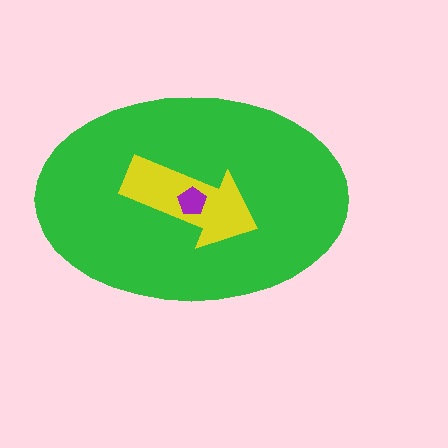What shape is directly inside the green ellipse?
The yellow arrow.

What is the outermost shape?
The green ellipse.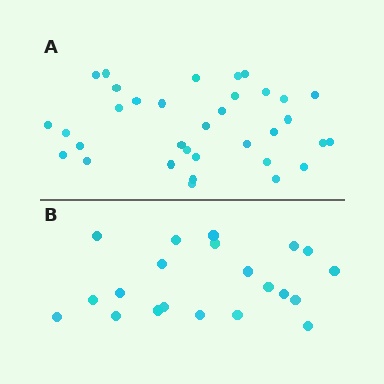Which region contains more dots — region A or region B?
Region A (the top region) has more dots.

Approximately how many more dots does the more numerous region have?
Region A has approximately 15 more dots than region B.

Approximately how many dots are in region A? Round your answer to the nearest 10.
About 30 dots. (The exact count is 34, which rounds to 30.)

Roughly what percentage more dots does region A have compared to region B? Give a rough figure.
About 60% more.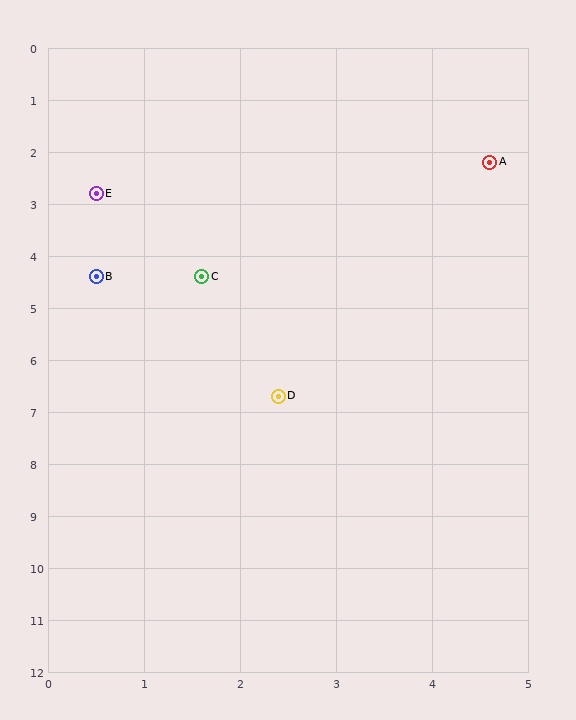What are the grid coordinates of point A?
Point A is at approximately (4.6, 2.2).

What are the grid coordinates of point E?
Point E is at approximately (0.5, 2.8).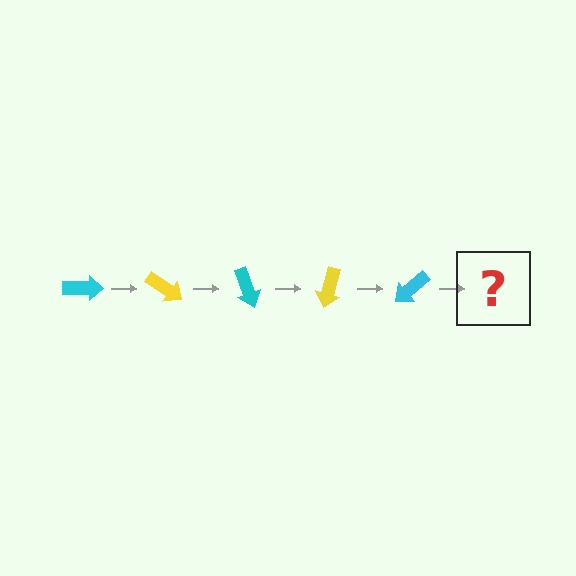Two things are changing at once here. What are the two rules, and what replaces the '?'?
The two rules are that it rotates 35 degrees each step and the color cycles through cyan and yellow. The '?' should be a yellow arrow, rotated 175 degrees from the start.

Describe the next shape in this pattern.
It should be a yellow arrow, rotated 175 degrees from the start.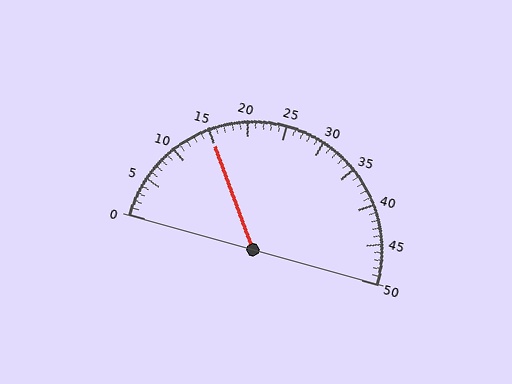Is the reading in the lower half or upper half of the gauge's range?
The reading is in the lower half of the range (0 to 50).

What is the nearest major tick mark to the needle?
The nearest major tick mark is 15.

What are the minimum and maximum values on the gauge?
The gauge ranges from 0 to 50.